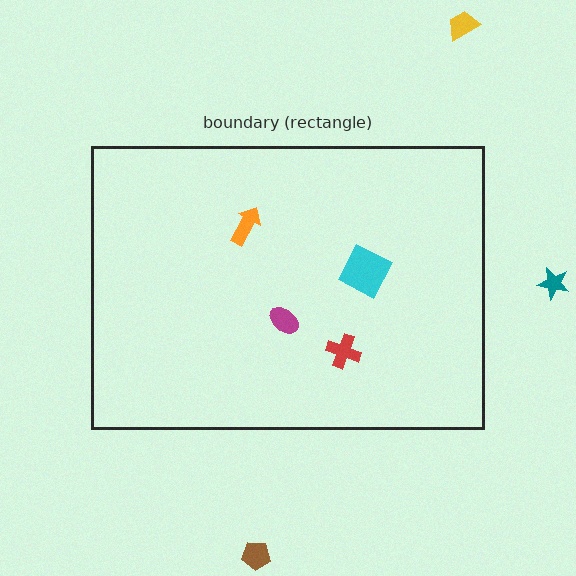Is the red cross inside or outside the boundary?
Inside.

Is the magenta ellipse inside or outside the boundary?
Inside.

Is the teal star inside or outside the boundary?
Outside.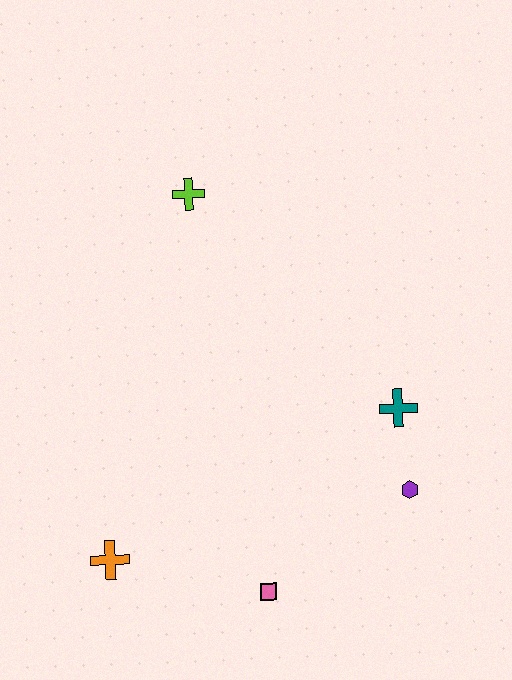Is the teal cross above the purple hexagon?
Yes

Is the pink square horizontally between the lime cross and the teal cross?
Yes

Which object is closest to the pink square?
The orange cross is closest to the pink square.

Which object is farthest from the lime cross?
The pink square is farthest from the lime cross.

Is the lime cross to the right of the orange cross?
Yes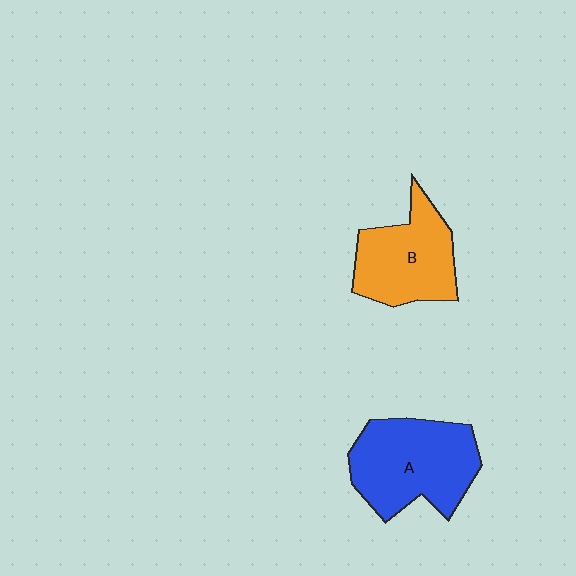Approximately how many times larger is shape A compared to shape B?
Approximately 1.2 times.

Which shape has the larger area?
Shape A (blue).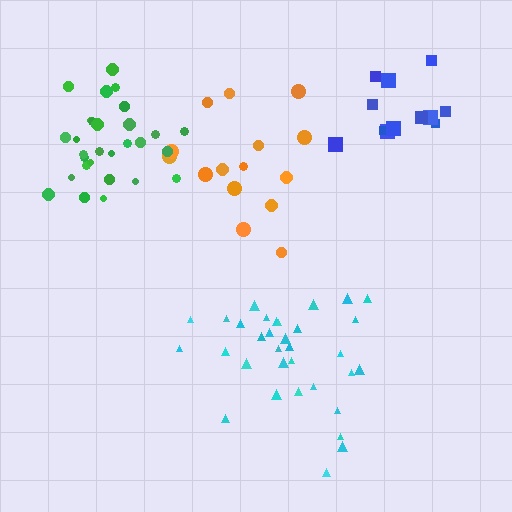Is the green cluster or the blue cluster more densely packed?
Green.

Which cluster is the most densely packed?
Green.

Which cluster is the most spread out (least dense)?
Orange.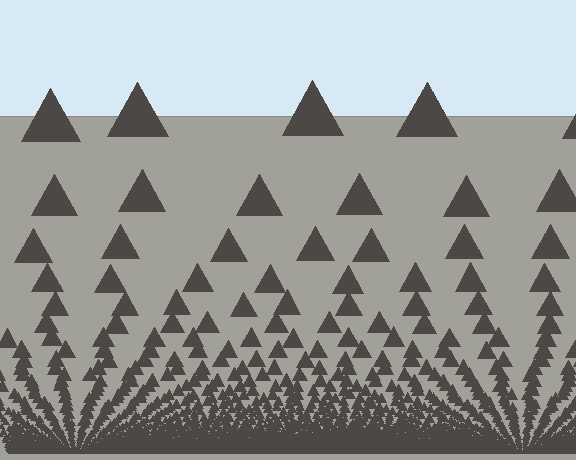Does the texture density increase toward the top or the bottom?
Density increases toward the bottom.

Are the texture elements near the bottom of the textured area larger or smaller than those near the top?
Smaller. The gradient is inverted — elements near the bottom are smaller and denser.